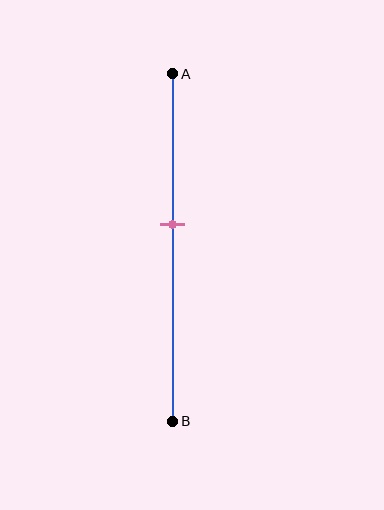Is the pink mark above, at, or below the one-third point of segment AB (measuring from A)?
The pink mark is below the one-third point of segment AB.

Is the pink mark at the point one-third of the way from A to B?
No, the mark is at about 45% from A, not at the 33% one-third point.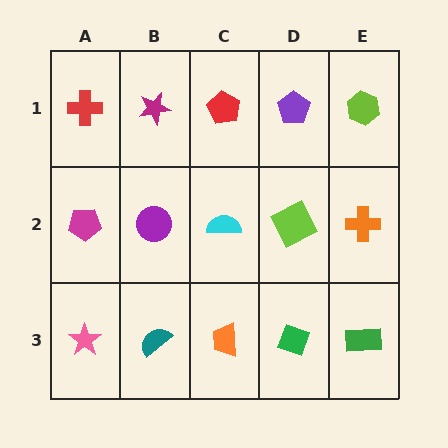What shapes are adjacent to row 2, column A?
A red cross (row 1, column A), a pink star (row 3, column A), a purple circle (row 2, column B).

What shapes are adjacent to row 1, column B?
A purple circle (row 2, column B), a red cross (row 1, column A), a red pentagon (row 1, column C).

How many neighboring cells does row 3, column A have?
2.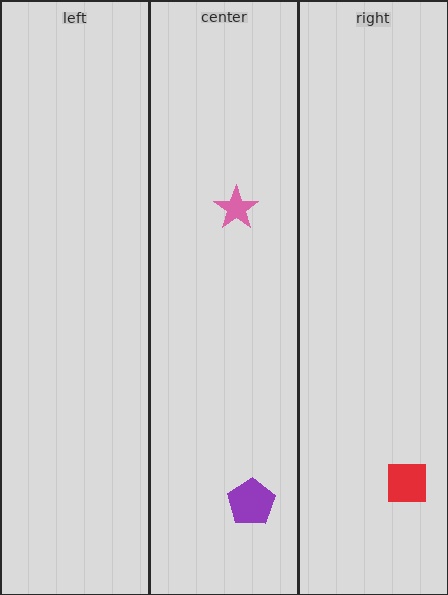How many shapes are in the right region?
1.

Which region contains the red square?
The right region.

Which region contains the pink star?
The center region.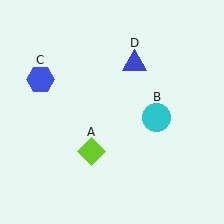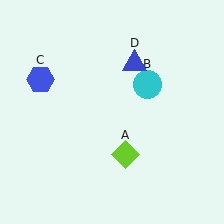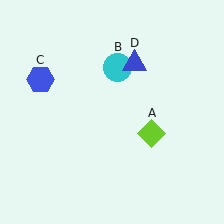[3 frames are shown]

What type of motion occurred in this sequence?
The lime diamond (object A), cyan circle (object B) rotated counterclockwise around the center of the scene.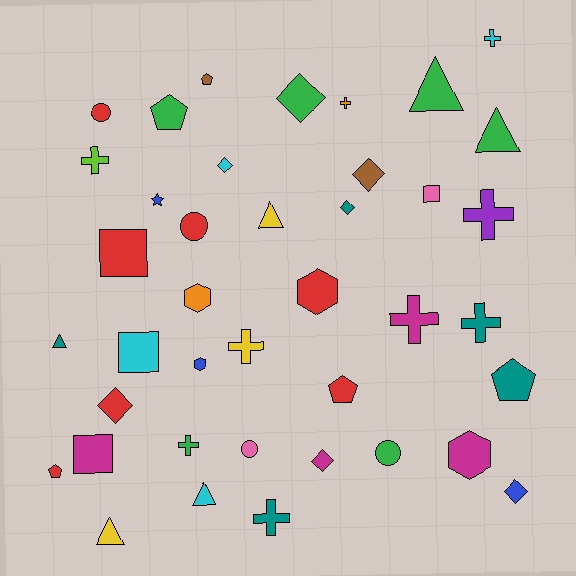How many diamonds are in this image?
There are 7 diamonds.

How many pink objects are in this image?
There are 2 pink objects.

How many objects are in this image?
There are 40 objects.